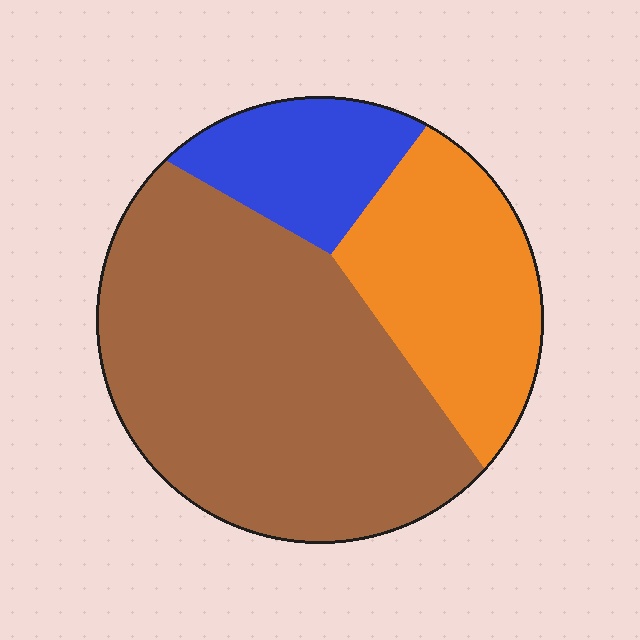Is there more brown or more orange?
Brown.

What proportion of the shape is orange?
Orange covers roughly 25% of the shape.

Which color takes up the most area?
Brown, at roughly 60%.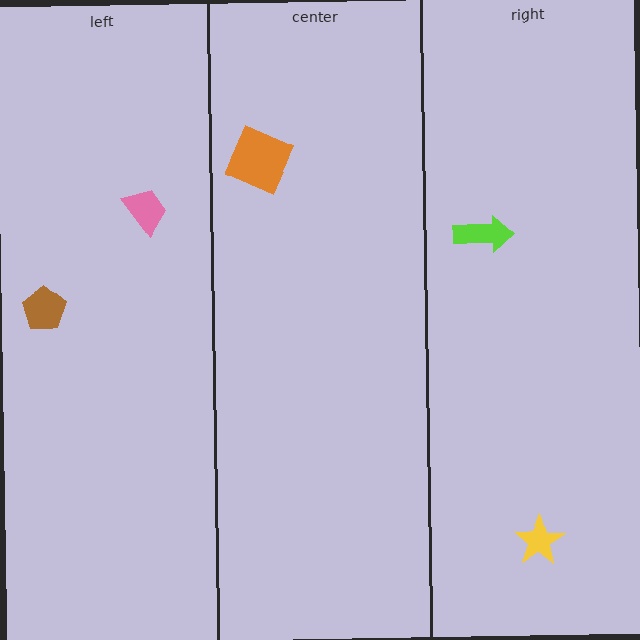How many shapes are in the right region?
2.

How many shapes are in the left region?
2.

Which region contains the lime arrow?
The right region.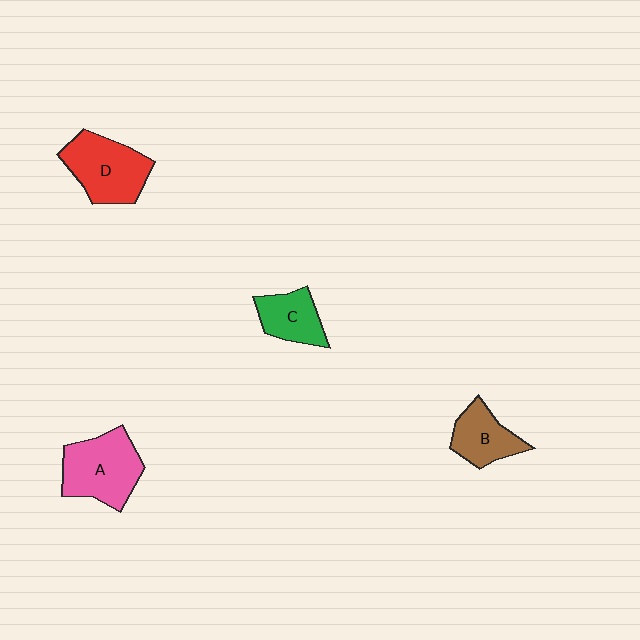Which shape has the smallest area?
Shape C (green).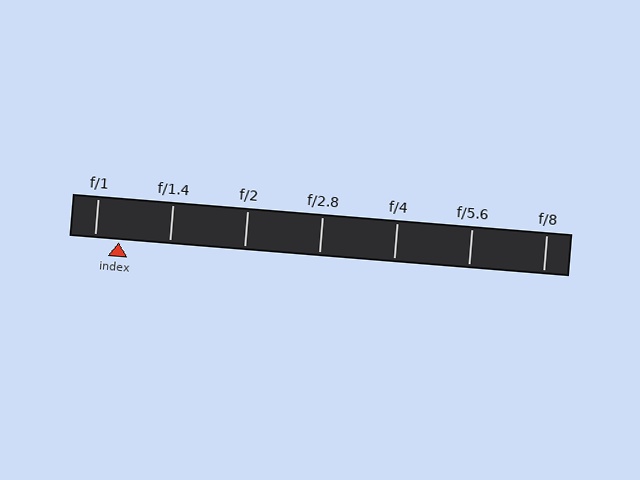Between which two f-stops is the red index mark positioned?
The index mark is between f/1 and f/1.4.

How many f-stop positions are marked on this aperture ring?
There are 7 f-stop positions marked.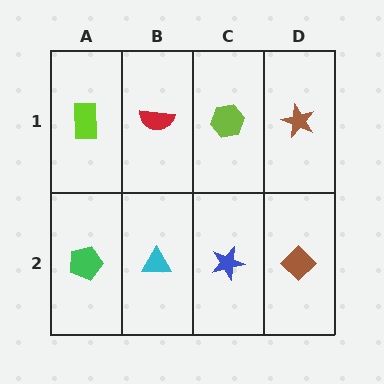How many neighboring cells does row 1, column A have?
2.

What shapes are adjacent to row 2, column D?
A brown star (row 1, column D), a blue star (row 2, column C).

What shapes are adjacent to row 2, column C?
A lime hexagon (row 1, column C), a cyan triangle (row 2, column B), a brown diamond (row 2, column D).